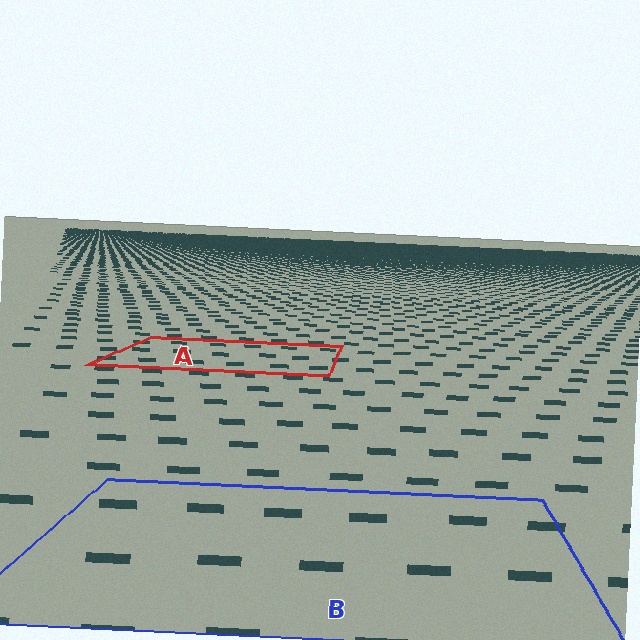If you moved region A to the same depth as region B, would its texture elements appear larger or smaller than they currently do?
They would appear larger. At a closer depth, the same texture elements are projected at a bigger on-screen size.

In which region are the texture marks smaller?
The texture marks are smaller in region A, because it is farther away.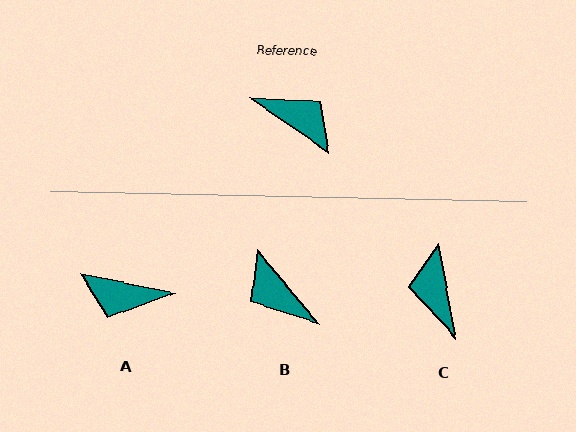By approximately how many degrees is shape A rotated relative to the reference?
Approximately 157 degrees clockwise.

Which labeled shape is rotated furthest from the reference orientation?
B, about 164 degrees away.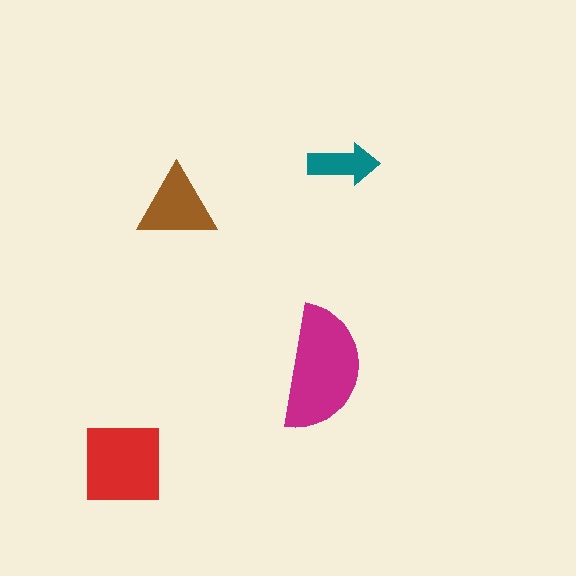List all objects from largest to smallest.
The magenta semicircle, the red square, the brown triangle, the teal arrow.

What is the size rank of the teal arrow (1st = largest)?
4th.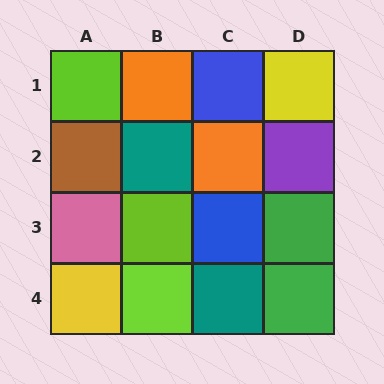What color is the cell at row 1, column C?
Blue.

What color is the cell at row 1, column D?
Yellow.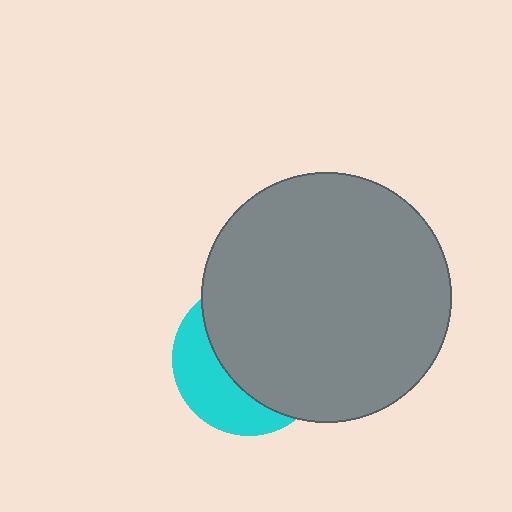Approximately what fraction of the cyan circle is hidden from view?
Roughly 65% of the cyan circle is hidden behind the gray circle.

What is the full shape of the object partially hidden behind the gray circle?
The partially hidden object is a cyan circle.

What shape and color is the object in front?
The object in front is a gray circle.